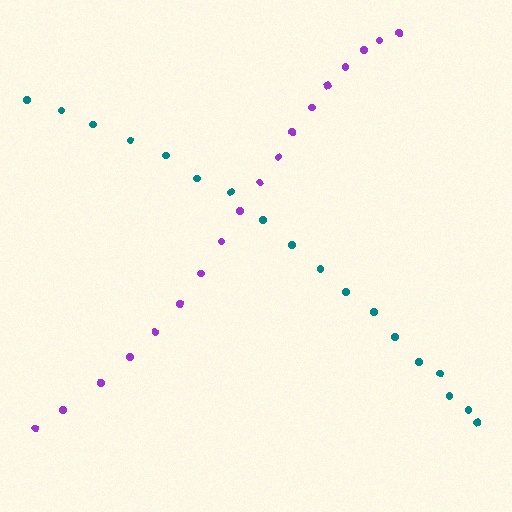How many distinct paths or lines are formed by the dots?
There are 2 distinct paths.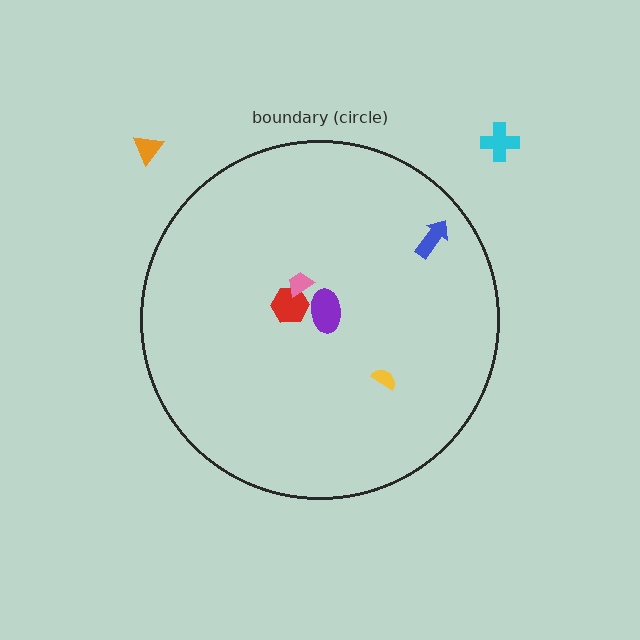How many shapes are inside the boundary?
5 inside, 2 outside.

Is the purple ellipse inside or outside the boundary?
Inside.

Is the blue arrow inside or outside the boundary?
Inside.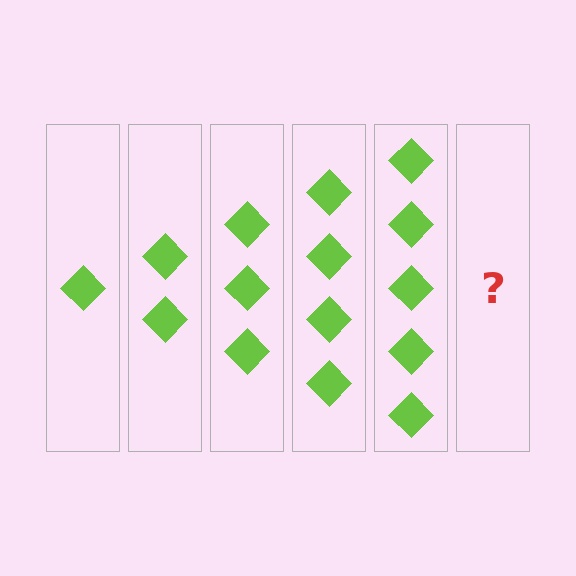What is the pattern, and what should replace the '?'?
The pattern is that each step adds one more diamond. The '?' should be 6 diamonds.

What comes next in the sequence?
The next element should be 6 diamonds.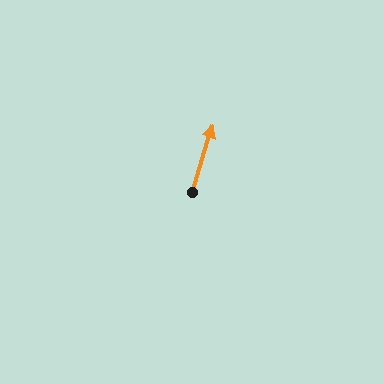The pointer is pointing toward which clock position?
Roughly 1 o'clock.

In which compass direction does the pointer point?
North.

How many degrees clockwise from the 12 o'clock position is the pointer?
Approximately 17 degrees.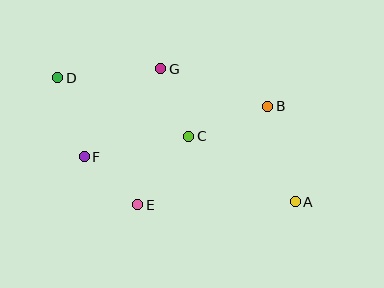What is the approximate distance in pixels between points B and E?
The distance between B and E is approximately 163 pixels.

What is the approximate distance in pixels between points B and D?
The distance between B and D is approximately 212 pixels.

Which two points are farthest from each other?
Points A and D are farthest from each other.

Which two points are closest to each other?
Points E and F are closest to each other.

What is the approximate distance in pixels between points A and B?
The distance between A and B is approximately 99 pixels.